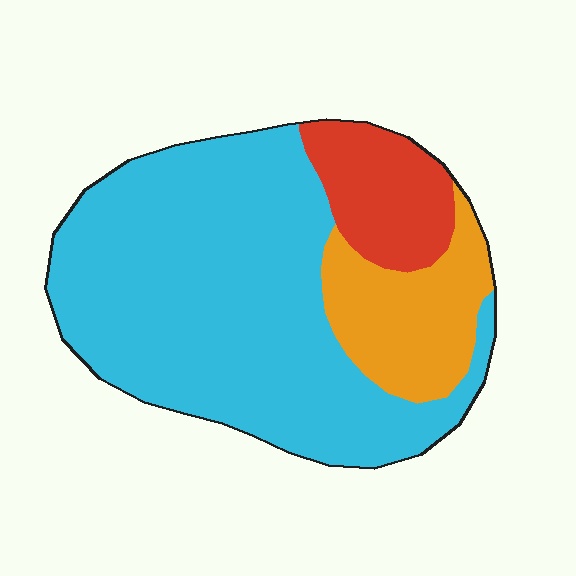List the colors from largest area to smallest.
From largest to smallest: cyan, orange, red.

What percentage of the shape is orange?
Orange covers about 20% of the shape.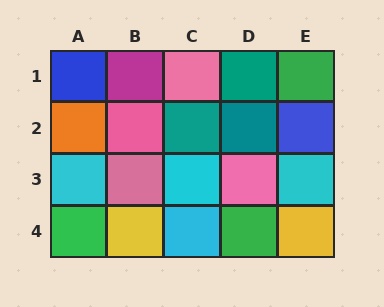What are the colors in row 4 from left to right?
Green, yellow, cyan, green, yellow.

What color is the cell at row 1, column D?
Teal.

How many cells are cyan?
4 cells are cyan.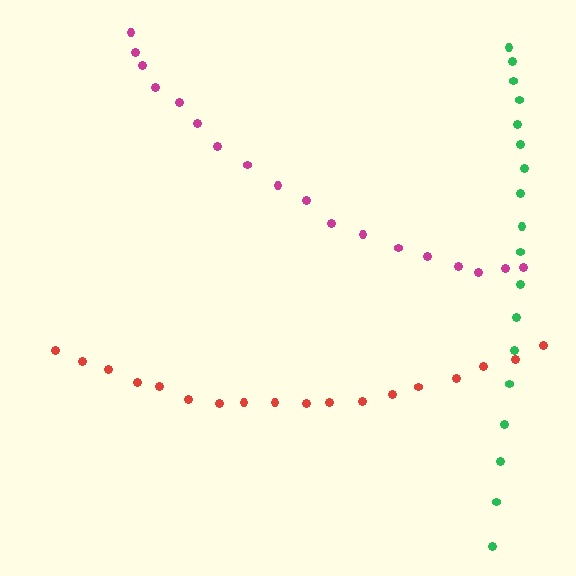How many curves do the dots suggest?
There are 3 distinct paths.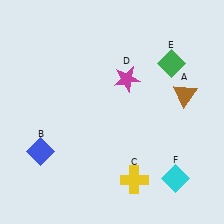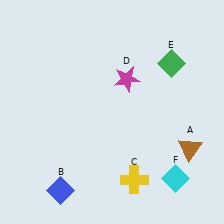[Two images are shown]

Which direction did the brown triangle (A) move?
The brown triangle (A) moved down.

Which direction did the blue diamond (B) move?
The blue diamond (B) moved down.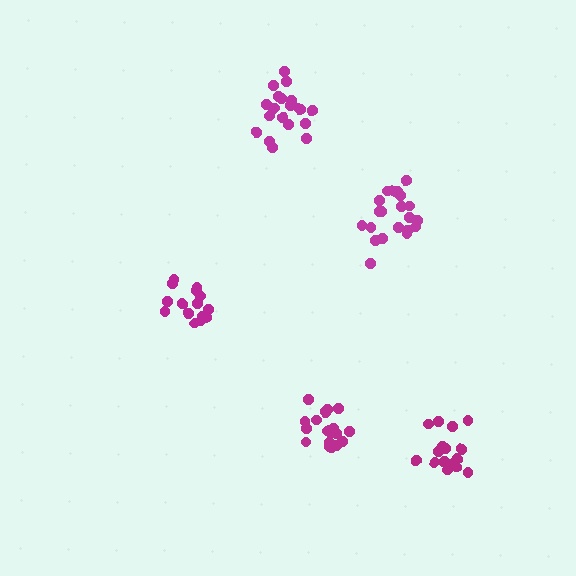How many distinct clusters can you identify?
There are 5 distinct clusters.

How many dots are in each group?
Group 1: 21 dots, Group 2: 15 dots, Group 3: 21 dots, Group 4: 20 dots, Group 5: 17 dots (94 total).